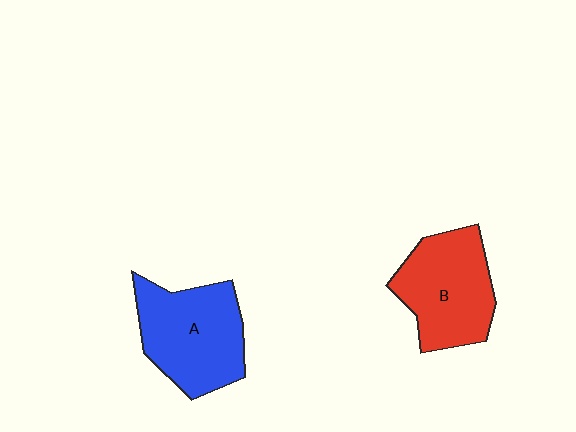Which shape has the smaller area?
Shape B (red).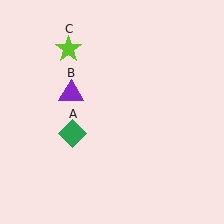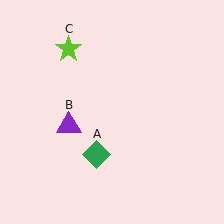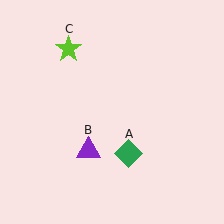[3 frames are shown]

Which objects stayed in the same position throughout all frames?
Lime star (object C) remained stationary.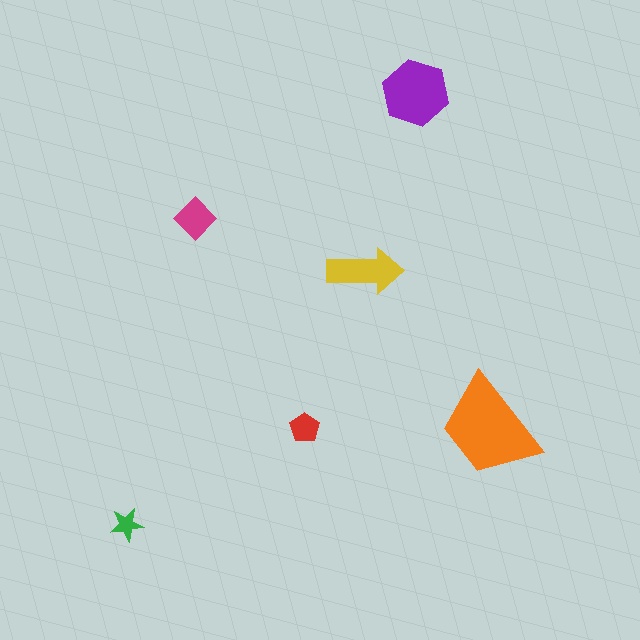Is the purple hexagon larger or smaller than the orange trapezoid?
Smaller.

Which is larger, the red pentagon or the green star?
The red pentagon.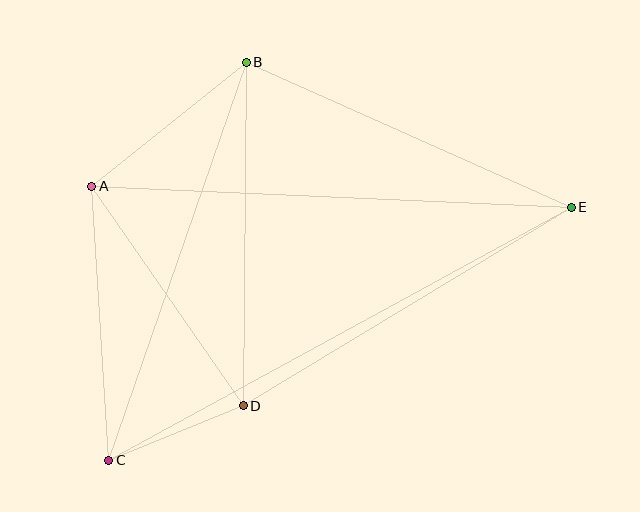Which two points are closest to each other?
Points C and D are closest to each other.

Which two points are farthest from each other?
Points C and E are farthest from each other.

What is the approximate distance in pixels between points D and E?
The distance between D and E is approximately 383 pixels.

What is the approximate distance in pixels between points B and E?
The distance between B and E is approximately 356 pixels.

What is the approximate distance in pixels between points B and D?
The distance between B and D is approximately 343 pixels.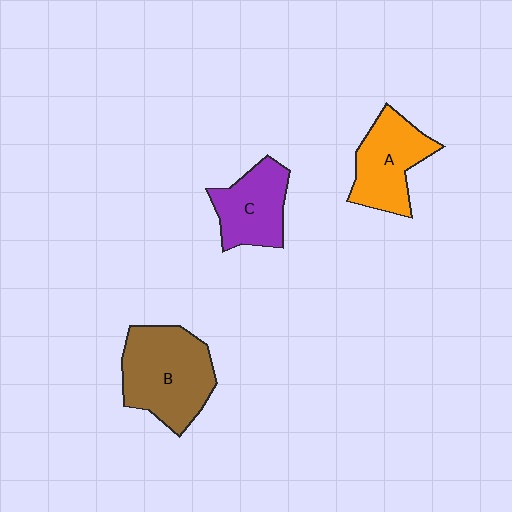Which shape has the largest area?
Shape B (brown).